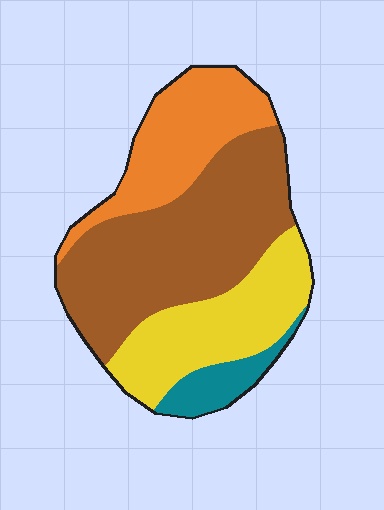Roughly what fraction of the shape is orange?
Orange covers about 25% of the shape.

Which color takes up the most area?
Brown, at roughly 45%.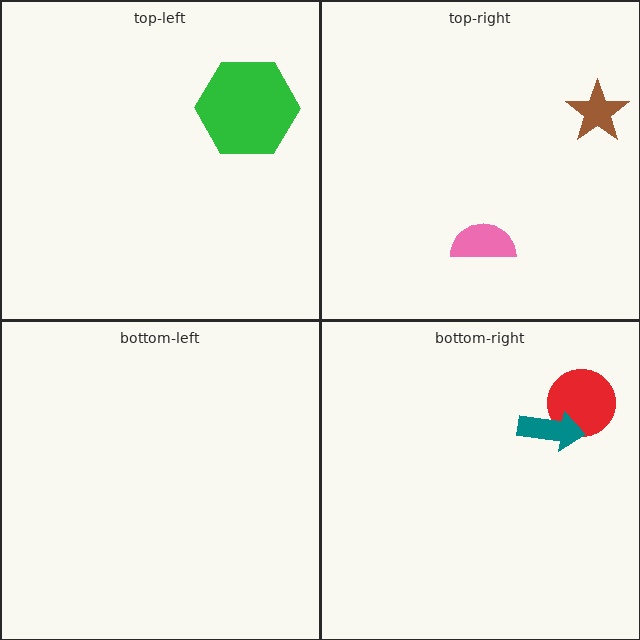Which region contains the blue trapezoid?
The top-left region.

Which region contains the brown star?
The top-right region.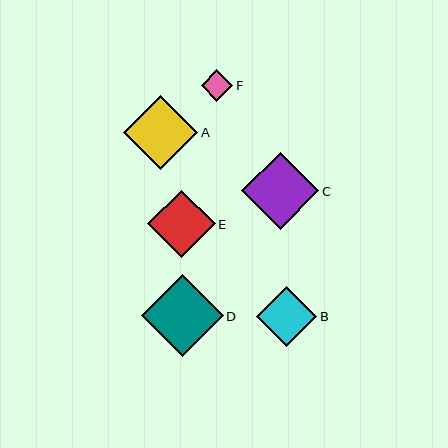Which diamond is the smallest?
Diamond F is the smallest with a size of approximately 32 pixels.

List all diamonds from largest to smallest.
From largest to smallest: D, C, A, E, B, F.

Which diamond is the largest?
Diamond D is the largest with a size of approximately 82 pixels.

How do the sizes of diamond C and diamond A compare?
Diamond C and diamond A are approximately the same size.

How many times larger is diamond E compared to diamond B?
Diamond E is approximately 1.1 times the size of diamond B.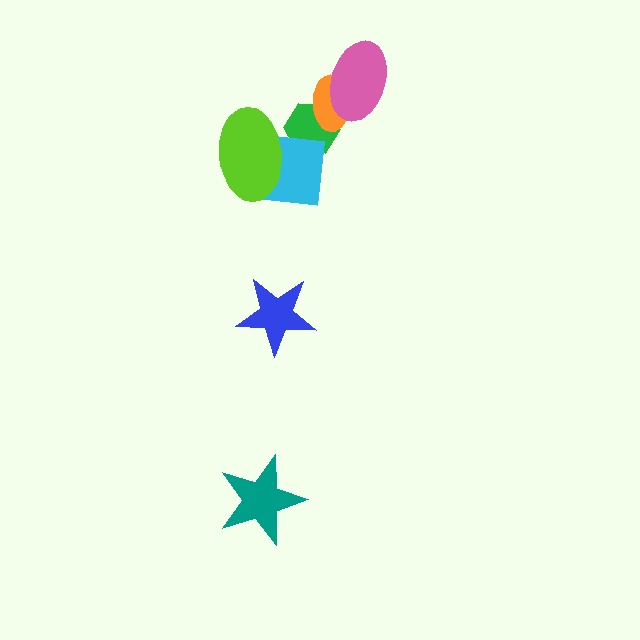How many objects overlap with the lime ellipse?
2 objects overlap with the lime ellipse.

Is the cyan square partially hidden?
Yes, it is partially covered by another shape.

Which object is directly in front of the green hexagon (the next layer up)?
The orange ellipse is directly in front of the green hexagon.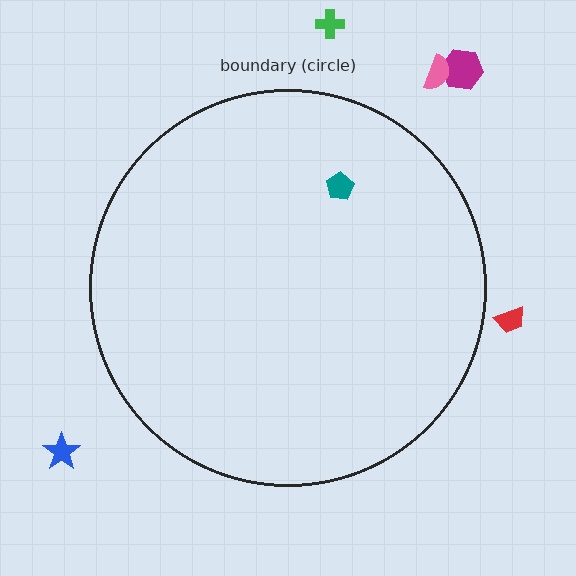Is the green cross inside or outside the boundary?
Outside.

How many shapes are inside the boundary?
1 inside, 5 outside.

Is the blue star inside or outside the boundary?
Outside.